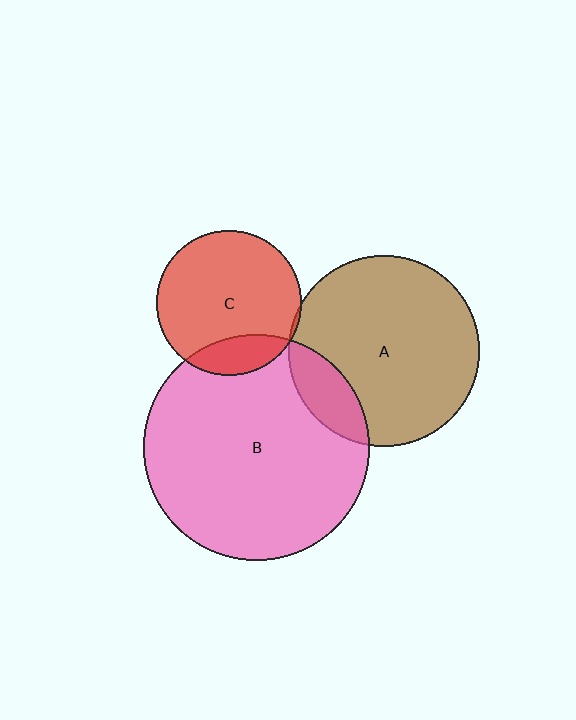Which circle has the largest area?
Circle B (pink).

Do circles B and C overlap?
Yes.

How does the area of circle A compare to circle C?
Approximately 1.7 times.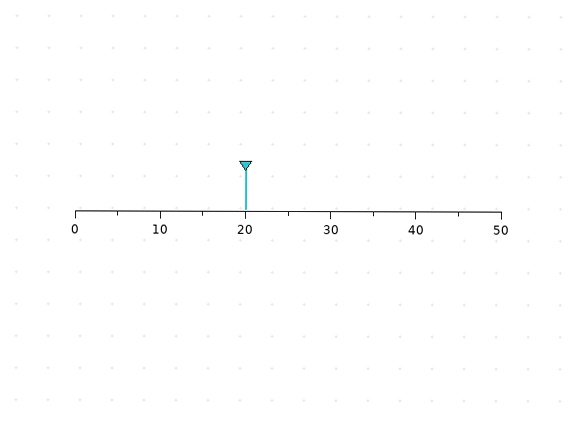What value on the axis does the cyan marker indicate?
The marker indicates approximately 20.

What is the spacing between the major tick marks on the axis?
The major ticks are spaced 10 apart.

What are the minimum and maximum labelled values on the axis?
The axis runs from 0 to 50.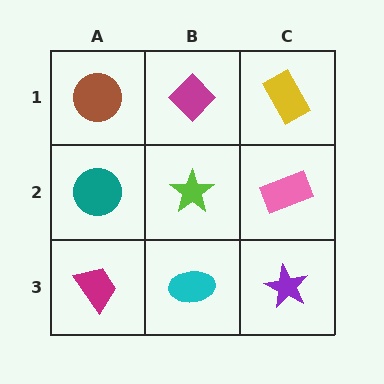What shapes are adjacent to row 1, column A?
A teal circle (row 2, column A), a magenta diamond (row 1, column B).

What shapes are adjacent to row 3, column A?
A teal circle (row 2, column A), a cyan ellipse (row 3, column B).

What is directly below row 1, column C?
A pink rectangle.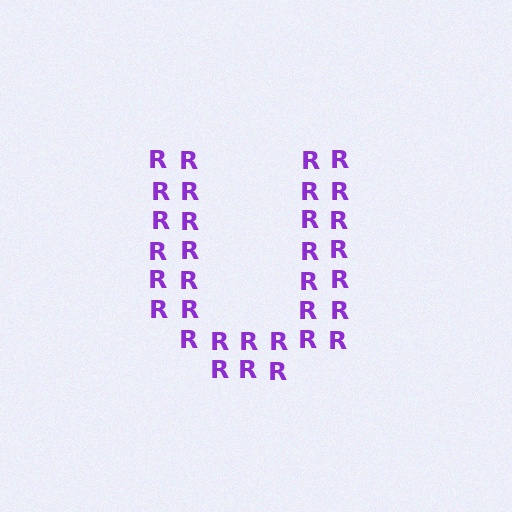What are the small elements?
The small elements are letter R's.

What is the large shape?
The large shape is the letter U.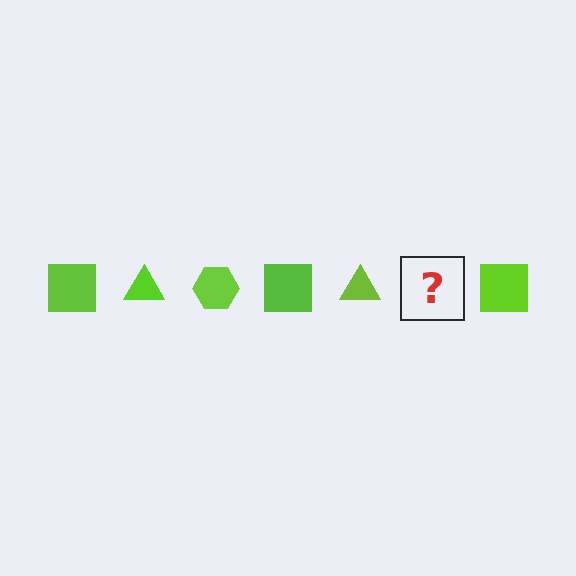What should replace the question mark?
The question mark should be replaced with a lime hexagon.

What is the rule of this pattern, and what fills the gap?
The rule is that the pattern cycles through square, triangle, hexagon shapes in lime. The gap should be filled with a lime hexagon.